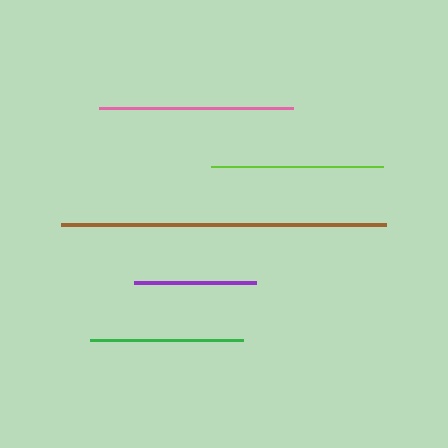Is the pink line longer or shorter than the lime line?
The pink line is longer than the lime line.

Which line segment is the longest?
The brown line is the longest at approximately 325 pixels.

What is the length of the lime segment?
The lime segment is approximately 173 pixels long.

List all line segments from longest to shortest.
From longest to shortest: brown, pink, lime, green, purple.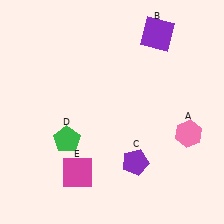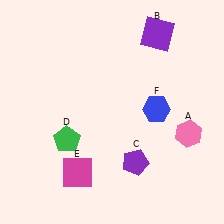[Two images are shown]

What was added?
A blue hexagon (F) was added in Image 2.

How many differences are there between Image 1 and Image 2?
There is 1 difference between the two images.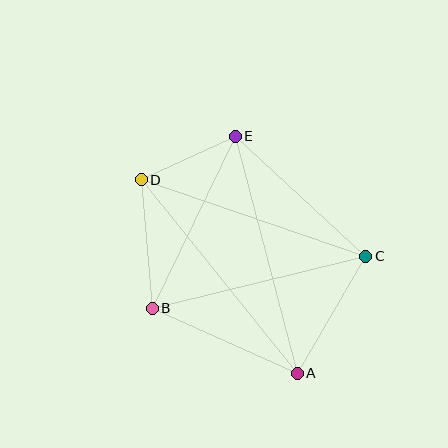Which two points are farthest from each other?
Points A and D are farthest from each other.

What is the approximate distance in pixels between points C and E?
The distance between C and E is approximately 178 pixels.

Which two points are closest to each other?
Points D and E are closest to each other.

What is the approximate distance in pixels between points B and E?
The distance between B and E is approximately 191 pixels.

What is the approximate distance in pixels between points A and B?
The distance between A and B is approximately 159 pixels.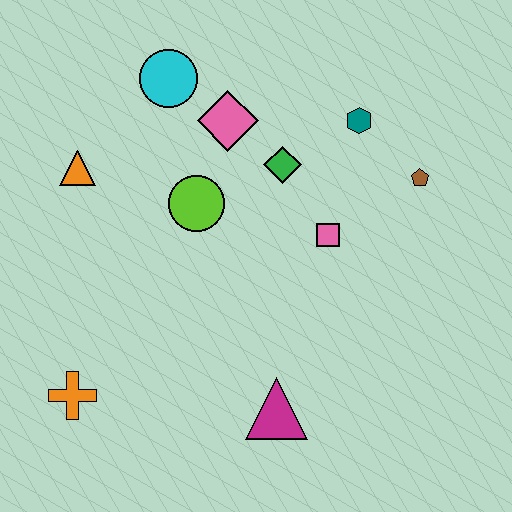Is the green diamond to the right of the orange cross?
Yes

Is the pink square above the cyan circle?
No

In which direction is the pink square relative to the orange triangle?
The pink square is to the right of the orange triangle.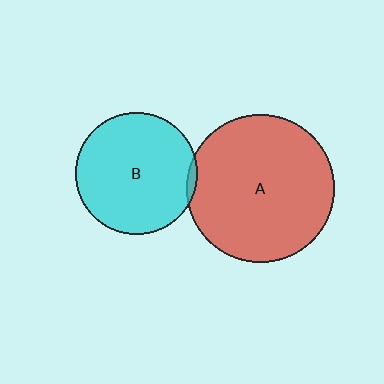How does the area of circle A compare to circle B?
Approximately 1.5 times.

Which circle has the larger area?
Circle A (red).